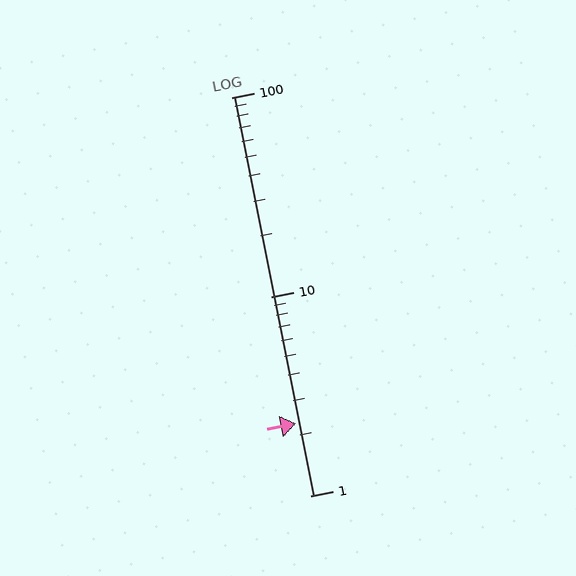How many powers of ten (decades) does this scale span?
The scale spans 2 decades, from 1 to 100.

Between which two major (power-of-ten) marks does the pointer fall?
The pointer is between 1 and 10.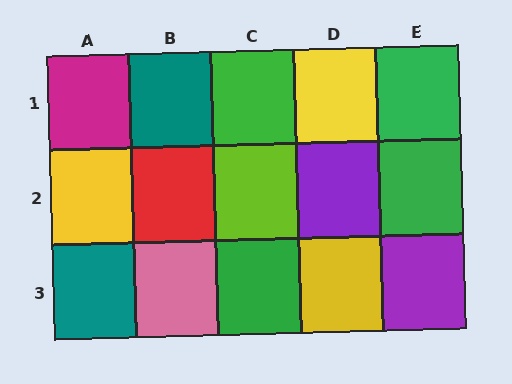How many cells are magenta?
1 cell is magenta.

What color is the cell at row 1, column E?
Green.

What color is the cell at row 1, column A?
Magenta.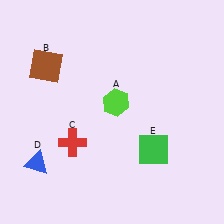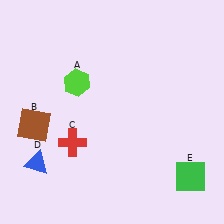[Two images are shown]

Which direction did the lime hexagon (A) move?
The lime hexagon (A) moved left.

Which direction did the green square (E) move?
The green square (E) moved right.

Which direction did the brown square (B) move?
The brown square (B) moved down.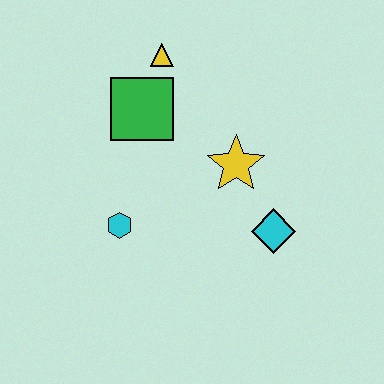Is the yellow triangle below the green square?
No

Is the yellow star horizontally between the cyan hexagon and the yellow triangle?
No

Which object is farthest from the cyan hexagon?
The yellow triangle is farthest from the cyan hexagon.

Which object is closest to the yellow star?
The cyan diamond is closest to the yellow star.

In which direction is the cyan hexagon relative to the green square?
The cyan hexagon is below the green square.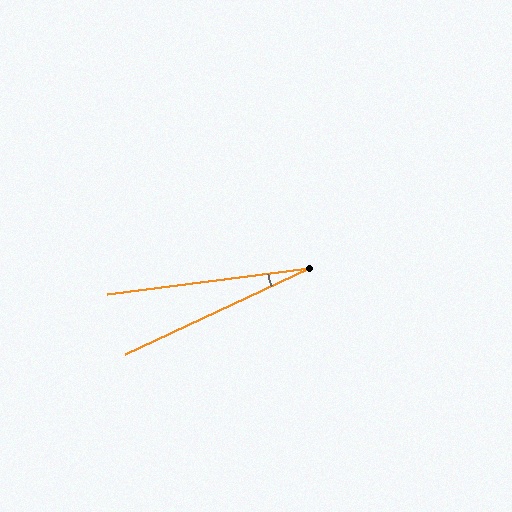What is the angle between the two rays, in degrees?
Approximately 18 degrees.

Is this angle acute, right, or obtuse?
It is acute.